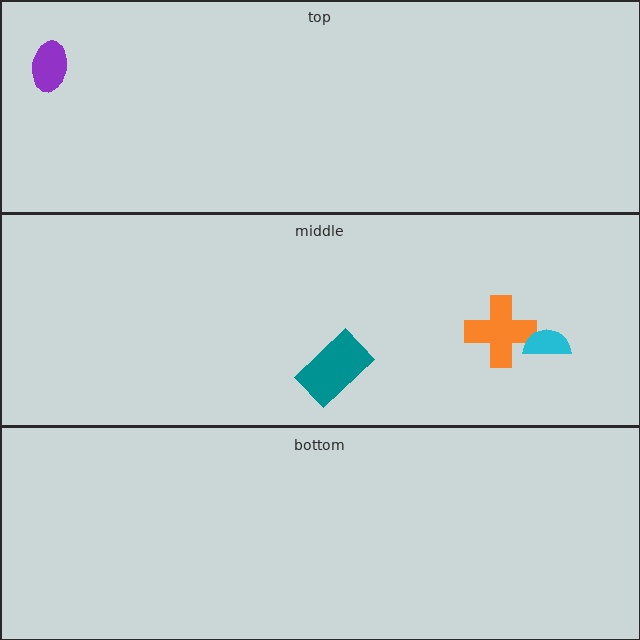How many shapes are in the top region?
1.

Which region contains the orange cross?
The middle region.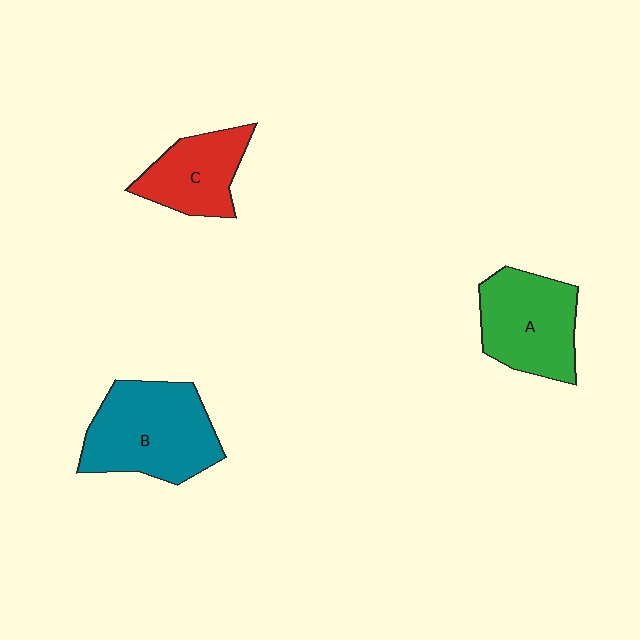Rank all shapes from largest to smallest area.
From largest to smallest: B (teal), A (green), C (red).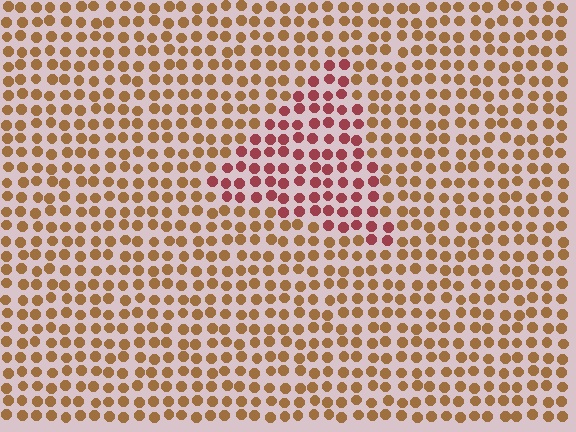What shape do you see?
I see a triangle.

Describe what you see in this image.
The image is filled with small brown elements in a uniform arrangement. A triangle-shaped region is visible where the elements are tinted to a slightly different hue, forming a subtle color boundary.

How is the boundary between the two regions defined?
The boundary is defined purely by a slight shift in hue (about 40 degrees). Spacing, size, and orientation are identical on both sides.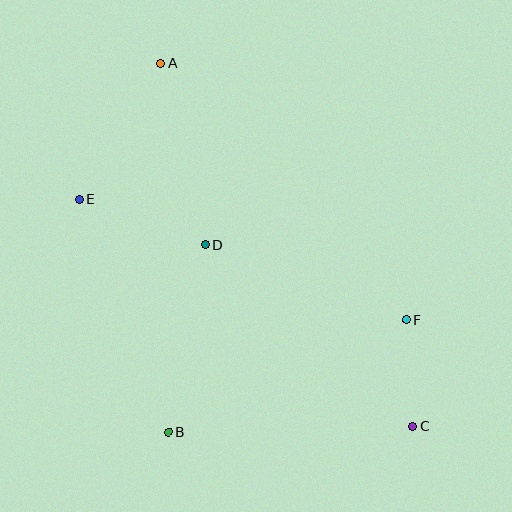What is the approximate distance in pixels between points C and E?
The distance between C and E is approximately 404 pixels.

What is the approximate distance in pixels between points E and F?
The distance between E and F is approximately 349 pixels.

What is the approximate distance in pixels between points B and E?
The distance between B and E is approximately 249 pixels.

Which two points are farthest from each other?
Points A and C are farthest from each other.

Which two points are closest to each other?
Points C and F are closest to each other.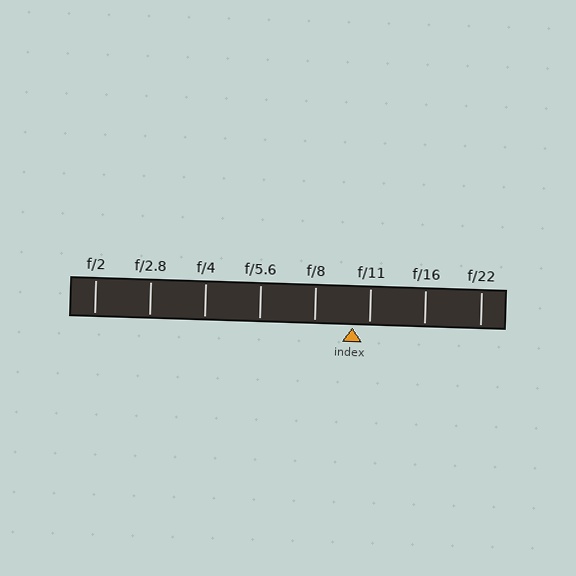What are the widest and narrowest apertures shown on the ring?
The widest aperture shown is f/2 and the narrowest is f/22.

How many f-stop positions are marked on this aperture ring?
There are 8 f-stop positions marked.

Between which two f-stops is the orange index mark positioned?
The index mark is between f/8 and f/11.